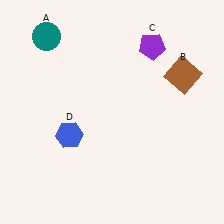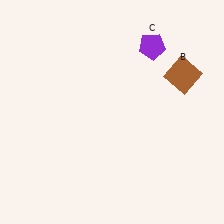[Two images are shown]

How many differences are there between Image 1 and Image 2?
There are 2 differences between the two images.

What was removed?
The blue hexagon (D), the teal circle (A) were removed in Image 2.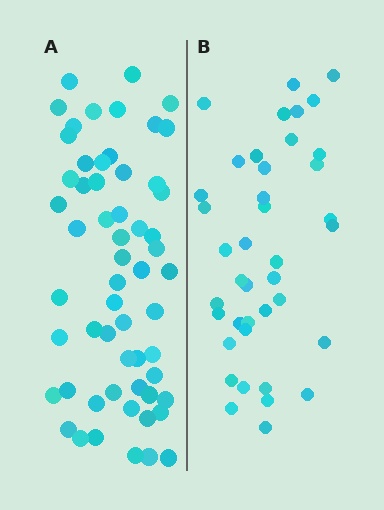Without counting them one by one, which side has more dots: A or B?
Region A (the left region) has more dots.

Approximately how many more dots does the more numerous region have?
Region A has approximately 20 more dots than region B.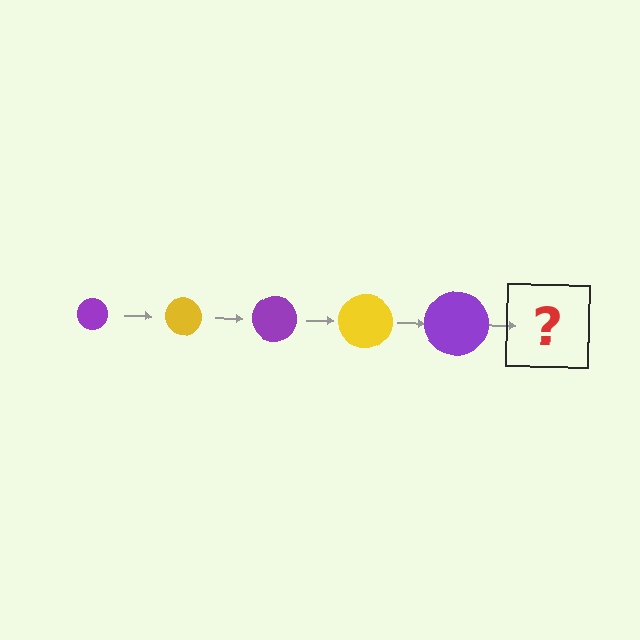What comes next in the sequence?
The next element should be a yellow circle, larger than the previous one.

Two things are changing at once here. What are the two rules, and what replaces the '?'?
The two rules are that the circle grows larger each step and the color cycles through purple and yellow. The '?' should be a yellow circle, larger than the previous one.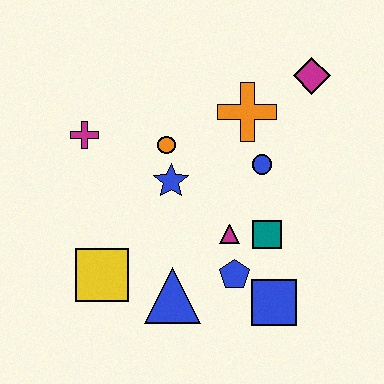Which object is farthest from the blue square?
The magenta cross is farthest from the blue square.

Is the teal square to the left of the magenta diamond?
Yes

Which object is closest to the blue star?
The orange circle is closest to the blue star.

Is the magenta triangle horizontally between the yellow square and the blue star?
No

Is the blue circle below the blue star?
No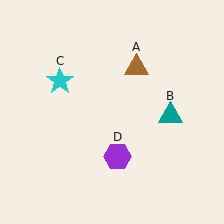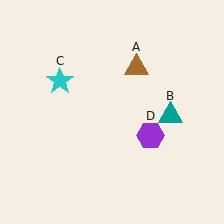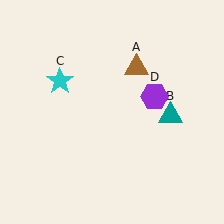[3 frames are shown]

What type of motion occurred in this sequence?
The purple hexagon (object D) rotated counterclockwise around the center of the scene.